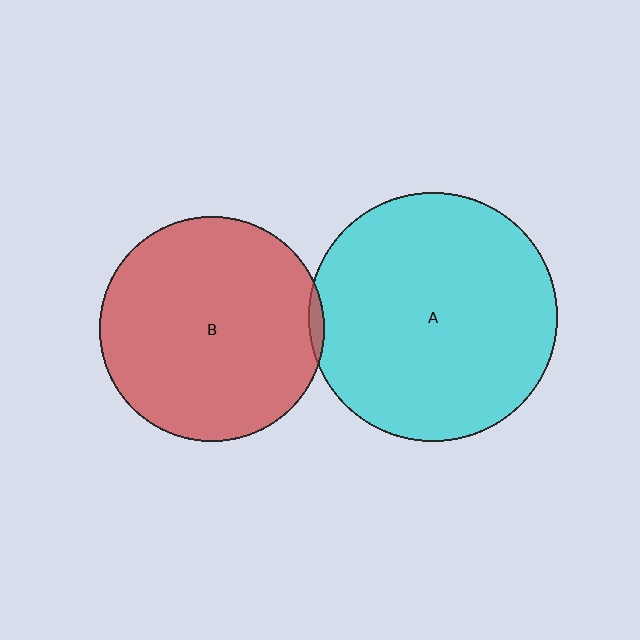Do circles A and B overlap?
Yes.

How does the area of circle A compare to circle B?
Approximately 1.2 times.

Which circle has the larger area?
Circle A (cyan).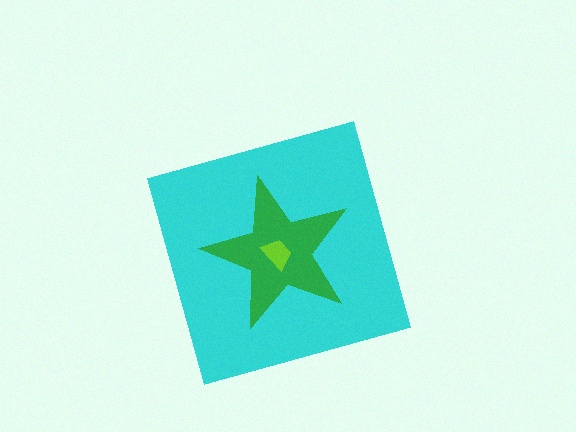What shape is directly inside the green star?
The lime trapezoid.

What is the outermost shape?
The cyan diamond.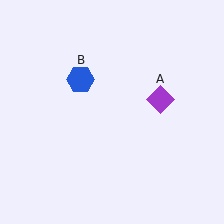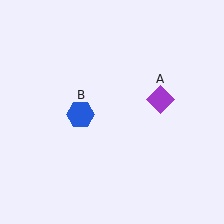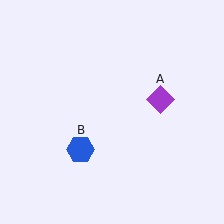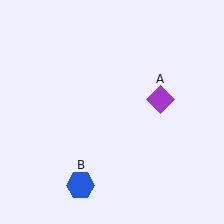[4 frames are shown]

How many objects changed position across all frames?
1 object changed position: blue hexagon (object B).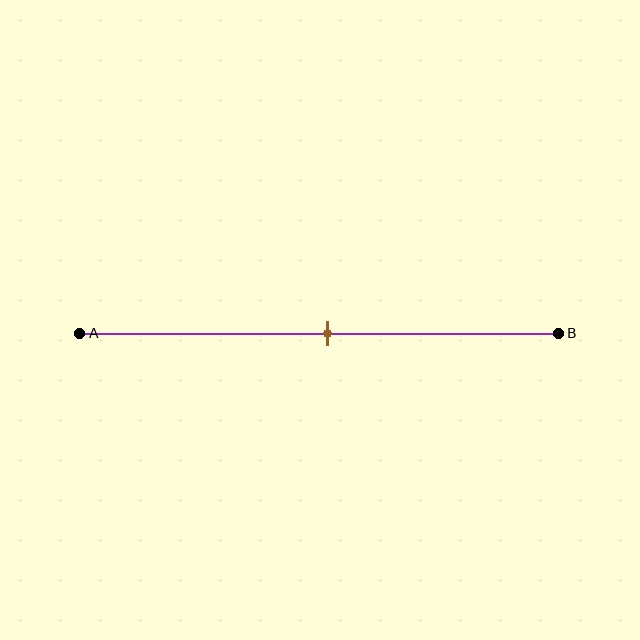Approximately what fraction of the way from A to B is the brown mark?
The brown mark is approximately 50% of the way from A to B.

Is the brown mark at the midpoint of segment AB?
Yes, the mark is approximately at the midpoint.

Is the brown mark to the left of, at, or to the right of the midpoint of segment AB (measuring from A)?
The brown mark is approximately at the midpoint of segment AB.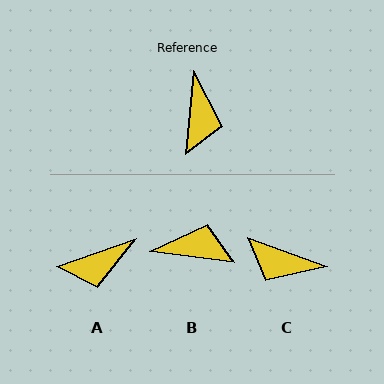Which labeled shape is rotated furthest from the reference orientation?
C, about 104 degrees away.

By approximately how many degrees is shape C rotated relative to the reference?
Approximately 104 degrees clockwise.